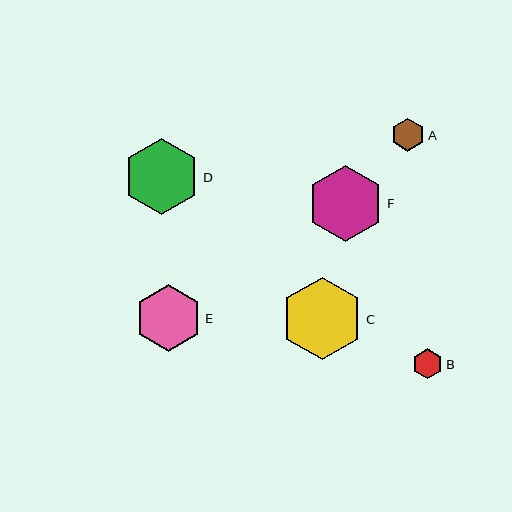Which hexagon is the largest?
Hexagon C is the largest with a size of approximately 83 pixels.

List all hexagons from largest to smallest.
From largest to smallest: C, F, D, E, A, B.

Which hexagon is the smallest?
Hexagon B is the smallest with a size of approximately 30 pixels.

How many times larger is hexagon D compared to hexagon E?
Hexagon D is approximately 1.1 times the size of hexagon E.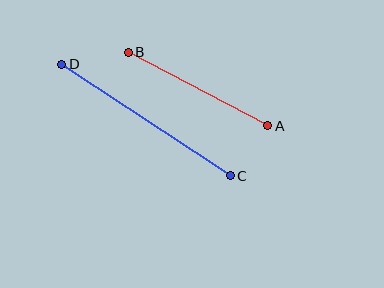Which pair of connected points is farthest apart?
Points C and D are farthest apart.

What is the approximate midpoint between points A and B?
The midpoint is at approximately (198, 89) pixels.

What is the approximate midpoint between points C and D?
The midpoint is at approximately (146, 120) pixels.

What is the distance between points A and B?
The distance is approximately 158 pixels.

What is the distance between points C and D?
The distance is approximately 202 pixels.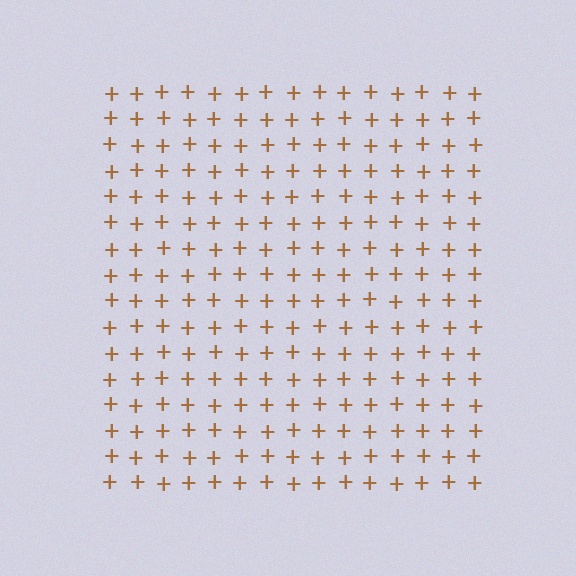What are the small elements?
The small elements are plus signs.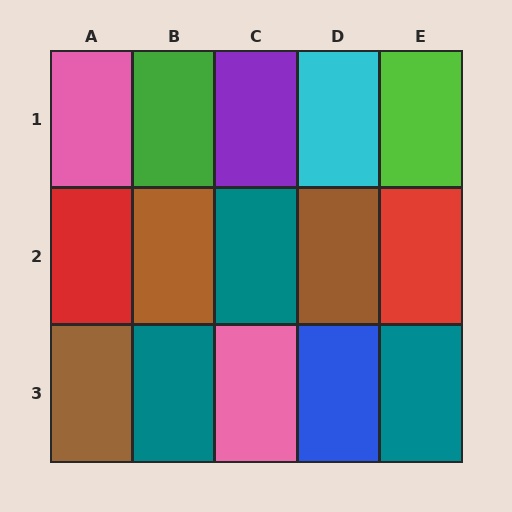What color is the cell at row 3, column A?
Brown.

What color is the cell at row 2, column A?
Red.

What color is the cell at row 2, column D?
Brown.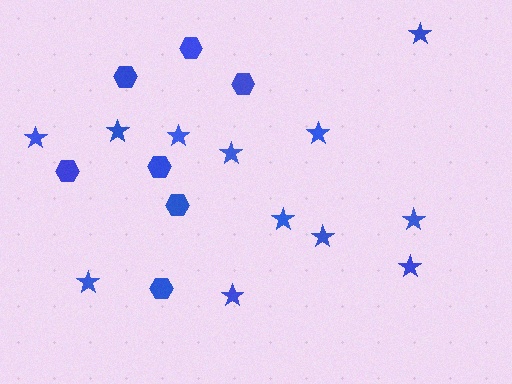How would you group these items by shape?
There are 2 groups: one group of stars (12) and one group of hexagons (7).